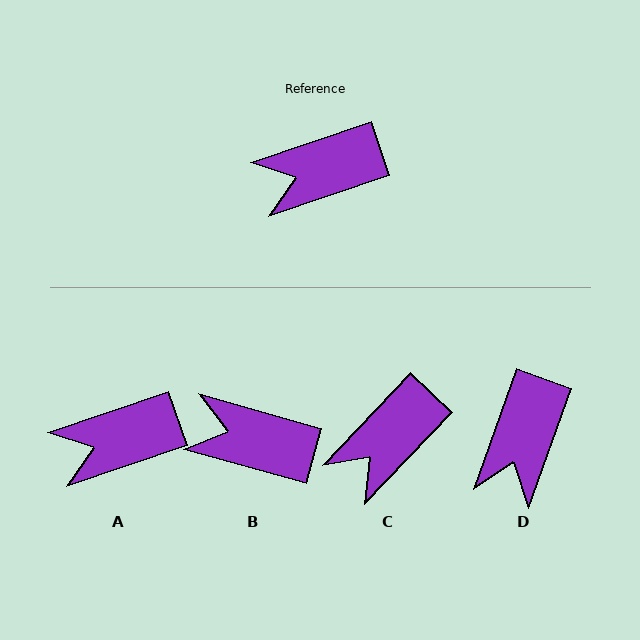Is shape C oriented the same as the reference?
No, it is off by about 27 degrees.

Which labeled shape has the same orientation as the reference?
A.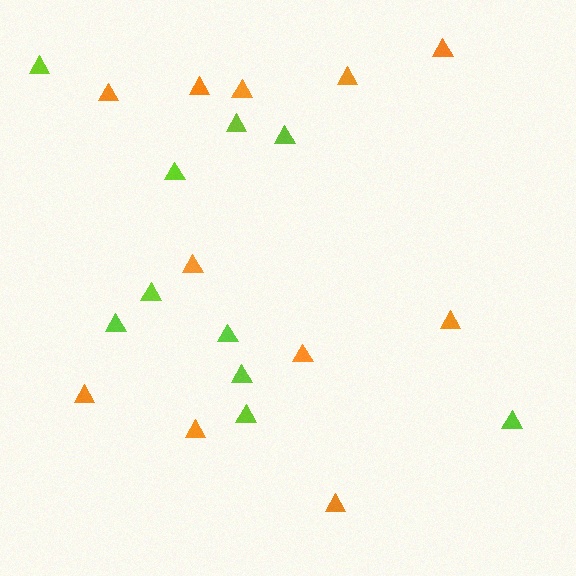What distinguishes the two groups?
There are 2 groups: one group of lime triangles (10) and one group of orange triangles (11).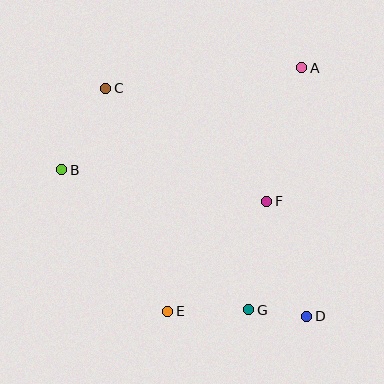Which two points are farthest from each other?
Points C and D are farthest from each other.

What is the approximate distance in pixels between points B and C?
The distance between B and C is approximately 93 pixels.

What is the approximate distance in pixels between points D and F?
The distance between D and F is approximately 122 pixels.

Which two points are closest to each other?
Points D and G are closest to each other.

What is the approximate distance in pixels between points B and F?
The distance between B and F is approximately 208 pixels.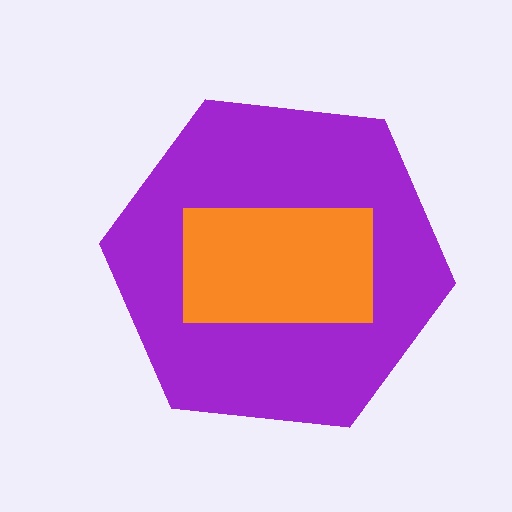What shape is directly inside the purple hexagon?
The orange rectangle.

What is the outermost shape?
The purple hexagon.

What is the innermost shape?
The orange rectangle.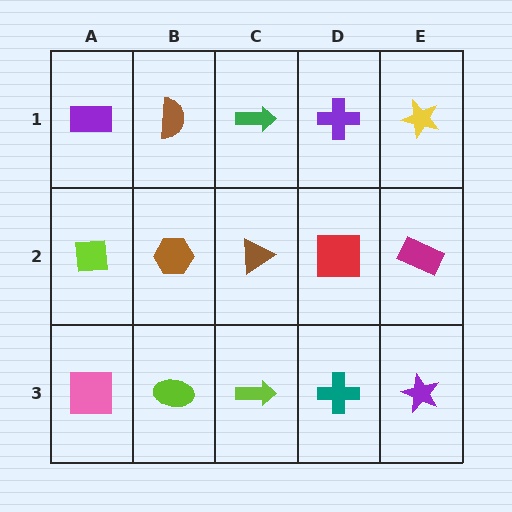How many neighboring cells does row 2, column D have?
4.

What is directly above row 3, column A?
A lime square.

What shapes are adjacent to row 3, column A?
A lime square (row 2, column A), a lime ellipse (row 3, column B).